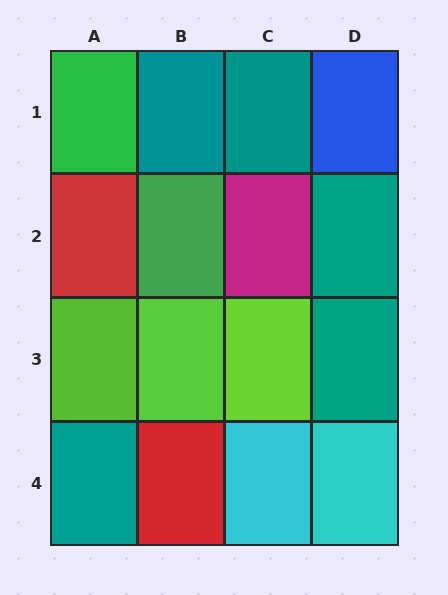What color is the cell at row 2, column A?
Red.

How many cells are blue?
1 cell is blue.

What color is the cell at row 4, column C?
Cyan.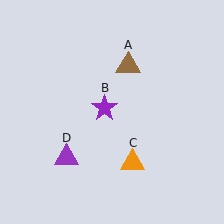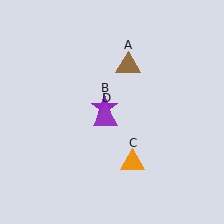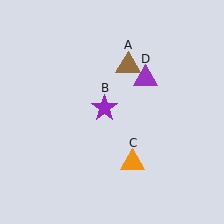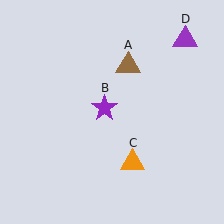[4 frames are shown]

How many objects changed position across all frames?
1 object changed position: purple triangle (object D).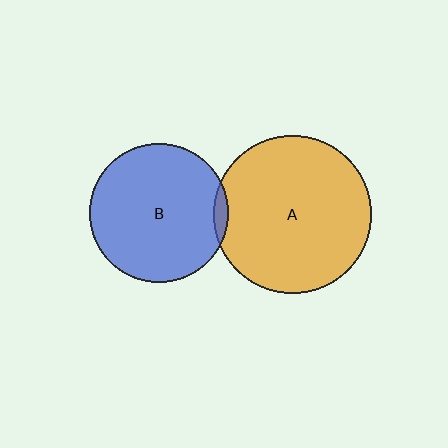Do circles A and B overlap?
Yes.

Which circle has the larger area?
Circle A (orange).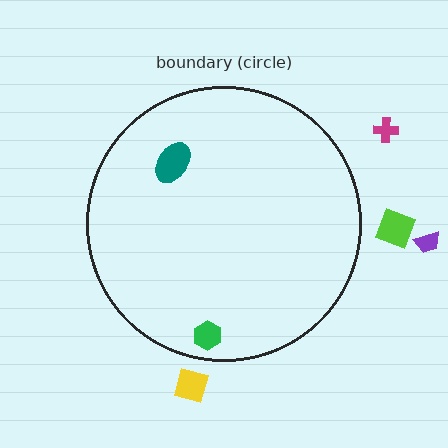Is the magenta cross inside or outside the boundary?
Outside.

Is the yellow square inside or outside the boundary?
Outside.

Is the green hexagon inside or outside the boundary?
Inside.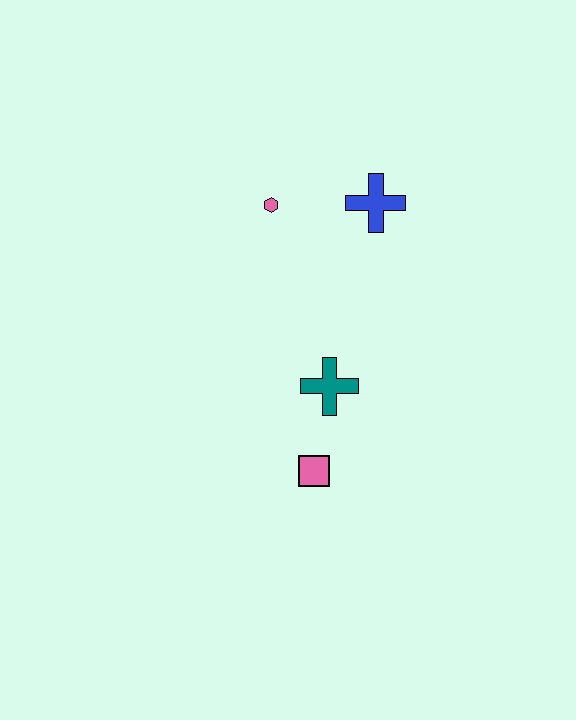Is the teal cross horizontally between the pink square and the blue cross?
Yes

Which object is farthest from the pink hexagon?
The pink square is farthest from the pink hexagon.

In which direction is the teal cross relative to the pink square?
The teal cross is above the pink square.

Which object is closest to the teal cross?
The pink square is closest to the teal cross.